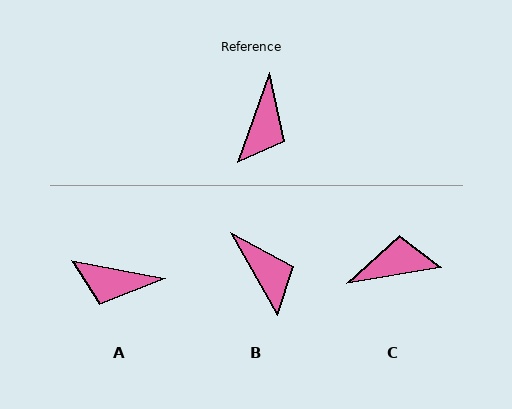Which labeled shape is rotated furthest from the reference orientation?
C, about 119 degrees away.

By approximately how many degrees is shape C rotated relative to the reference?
Approximately 119 degrees counter-clockwise.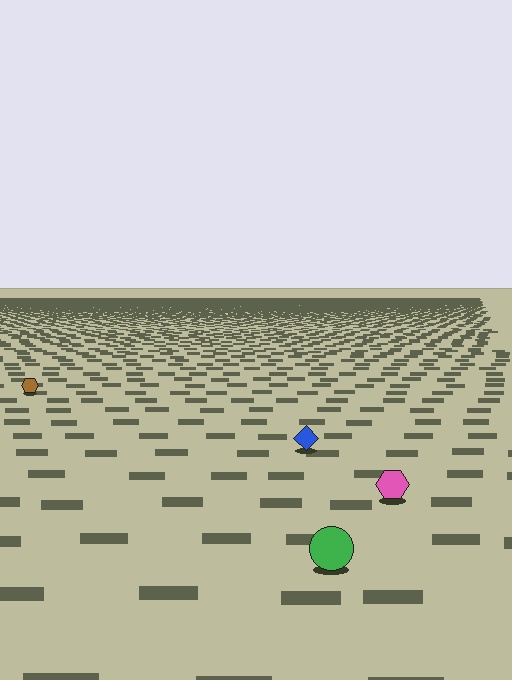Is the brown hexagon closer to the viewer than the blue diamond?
No. The blue diamond is closer — you can tell from the texture gradient: the ground texture is coarser near it.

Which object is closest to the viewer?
The green circle is closest. The texture marks near it are larger and more spread out.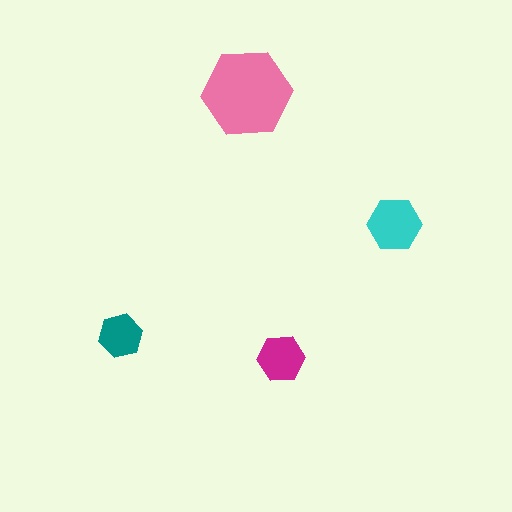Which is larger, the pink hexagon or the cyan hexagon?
The pink one.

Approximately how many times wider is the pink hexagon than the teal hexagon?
About 2 times wider.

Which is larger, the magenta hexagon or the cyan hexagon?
The cyan one.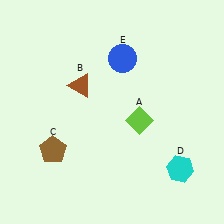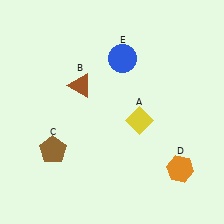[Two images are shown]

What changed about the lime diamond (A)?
In Image 1, A is lime. In Image 2, it changed to yellow.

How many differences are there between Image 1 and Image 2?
There are 2 differences between the two images.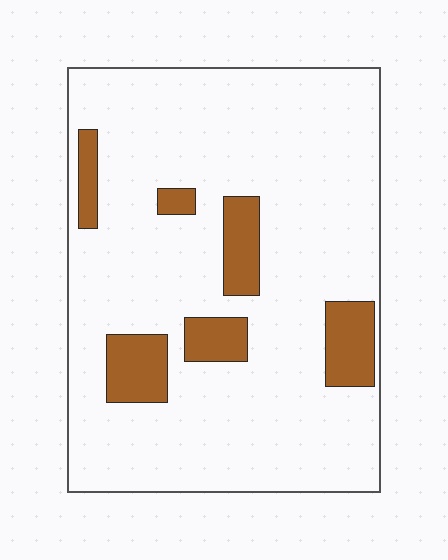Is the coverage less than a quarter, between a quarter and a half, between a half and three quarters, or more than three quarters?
Less than a quarter.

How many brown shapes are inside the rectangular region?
6.